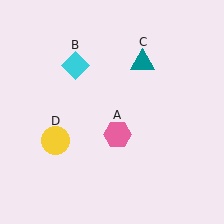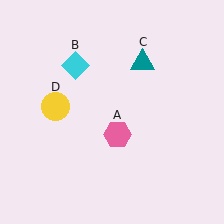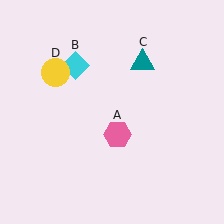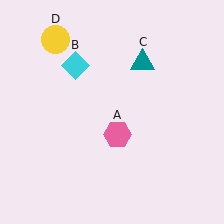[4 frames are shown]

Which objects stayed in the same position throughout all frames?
Pink hexagon (object A) and cyan diamond (object B) and teal triangle (object C) remained stationary.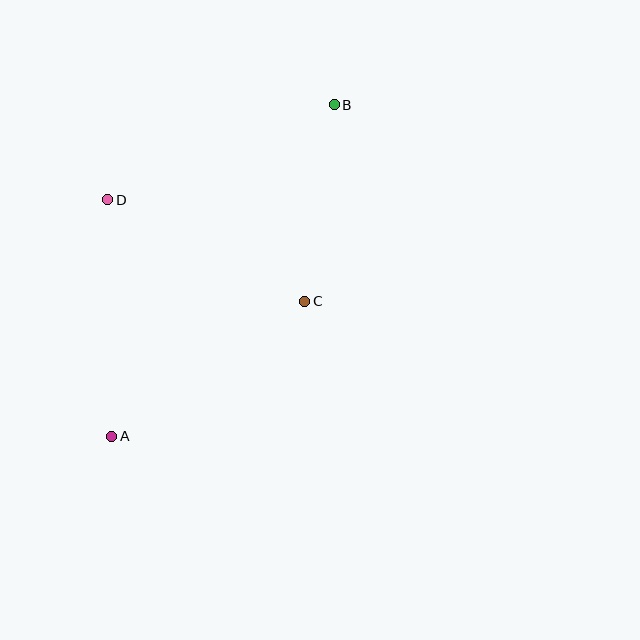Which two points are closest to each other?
Points B and C are closest to each other.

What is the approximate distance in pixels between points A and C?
The distance between A and C is approximately 235 pixels.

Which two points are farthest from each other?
Points A and B are farthest from each other.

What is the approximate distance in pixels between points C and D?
The distance between C and D is approximately 222 pixels.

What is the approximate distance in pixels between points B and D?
The distance between B and D is approximately 245 pixels.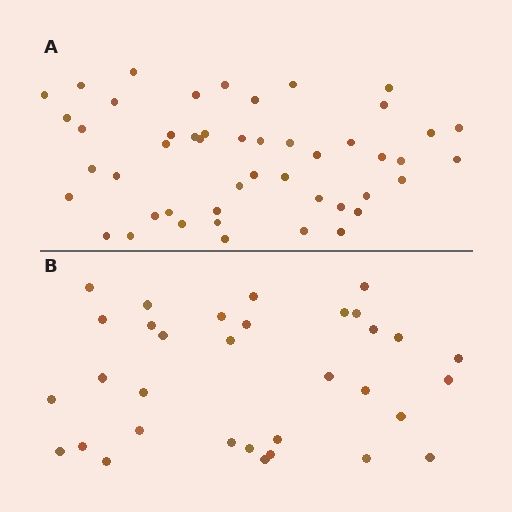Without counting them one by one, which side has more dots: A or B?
Region A (the top region) has more dots.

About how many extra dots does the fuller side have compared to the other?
Region A has approximately 15 more dots than region B.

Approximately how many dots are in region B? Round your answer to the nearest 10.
About 30 dots. (The exact count is 33, which rounds to 30.)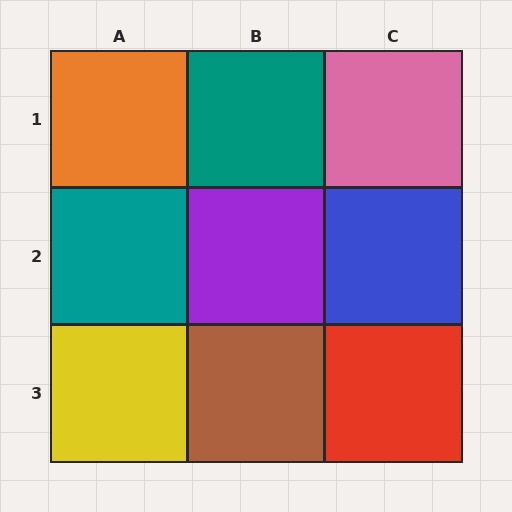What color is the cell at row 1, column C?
Pink.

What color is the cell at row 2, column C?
Blue.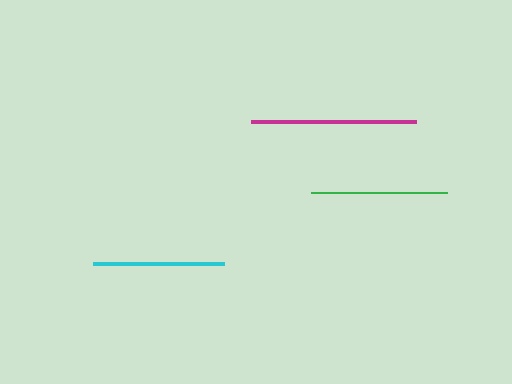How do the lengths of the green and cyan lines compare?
The green and cyan lines are approximately the same length.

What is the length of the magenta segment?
The magenta segment is approximately 166 pixels long.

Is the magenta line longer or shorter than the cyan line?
The magenta line is longer than the cyan line.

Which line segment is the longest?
The magenta line is the longest at approximately 166 pixels.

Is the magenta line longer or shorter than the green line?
The magenta line is longer than the green line.